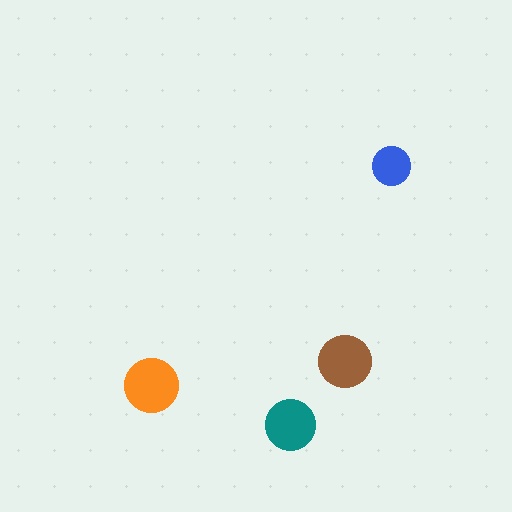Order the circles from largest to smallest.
the orange one, the brown one, the teal one, the blue one.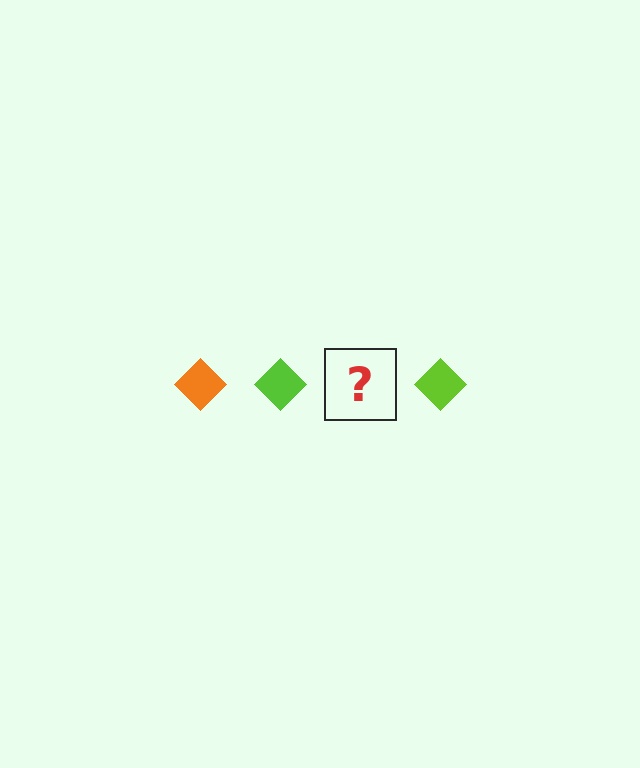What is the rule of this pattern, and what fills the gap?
The rule is that the pattern cycles through orange, lime diamonds. The gap should be filled with an orange diamond.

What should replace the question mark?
The question mark should be replaced with an orange diamond.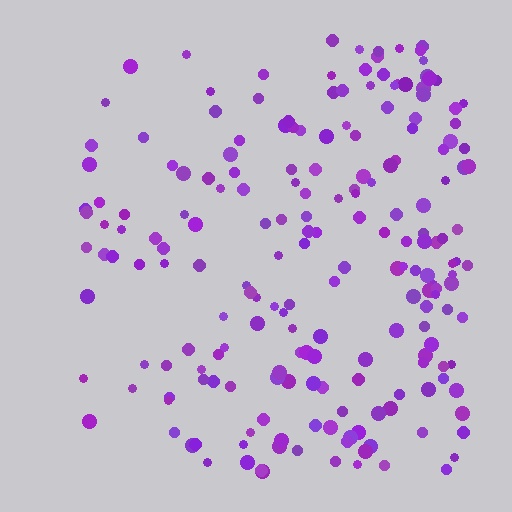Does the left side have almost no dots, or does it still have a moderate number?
Still a moderate number, just noticeably fewer than the right.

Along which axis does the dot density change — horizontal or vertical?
Horizontal.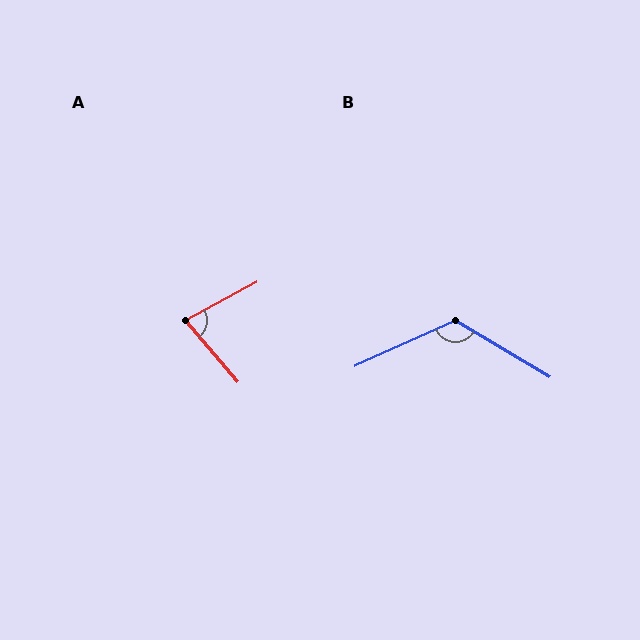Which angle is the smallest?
A, at approximately 78 degrees.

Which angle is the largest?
B, at approximately 125 degrees.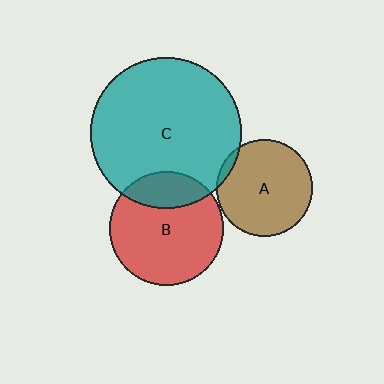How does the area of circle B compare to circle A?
Approximately 1.4 times.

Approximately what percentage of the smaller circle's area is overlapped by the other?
Approximately 5%.